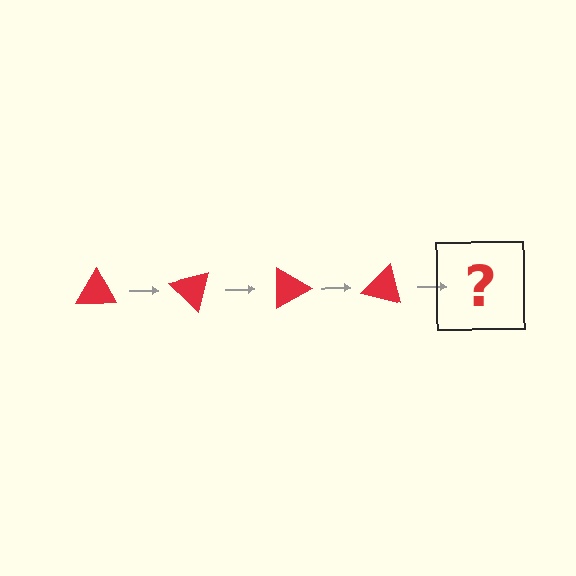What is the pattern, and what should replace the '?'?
The pattern is that the triangle rotates 45 degrees each step. The '?' should be a red triangle rotated 180 degrees.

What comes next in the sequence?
The next element should be a red triangle rotated 180 degrees.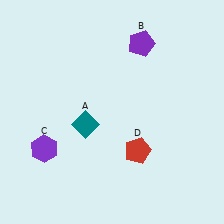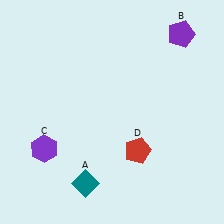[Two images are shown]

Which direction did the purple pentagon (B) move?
The purple pentagon (B) moved right.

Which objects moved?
The objects that moved are: the teal diamond (A), the purple pentagon (B).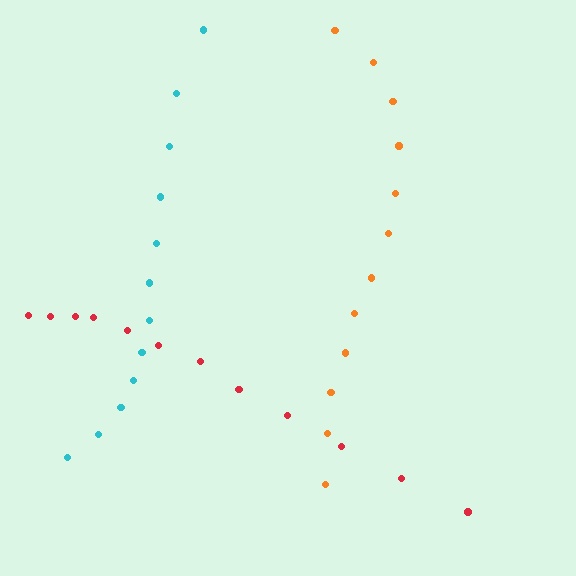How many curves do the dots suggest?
There are 3 distinct paths.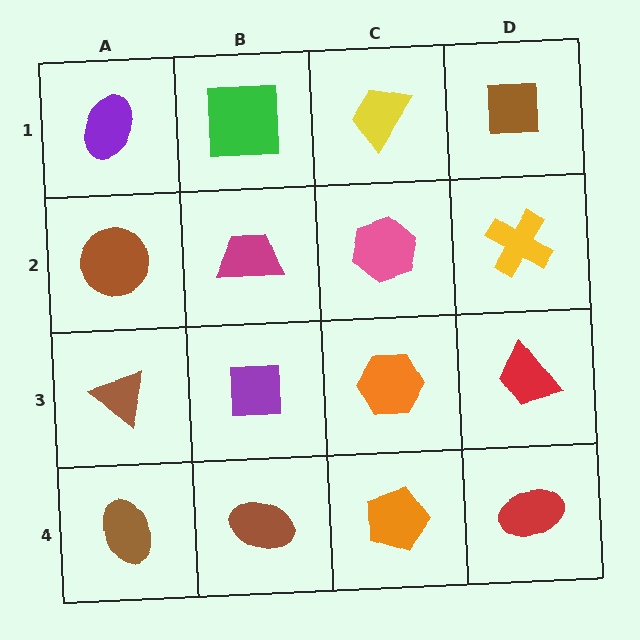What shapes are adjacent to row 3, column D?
A yellow cross (row 2, column D), a red ellipse (row 4, column D), an orange hexagon (row 3, column C).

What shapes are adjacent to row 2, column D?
A brown square (row 1, column D), a red trapezoid (row 3, column D), a pink hexagon (row 2, column C).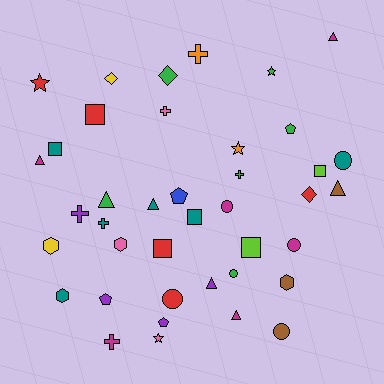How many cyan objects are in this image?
There are no cyan objects.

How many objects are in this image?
There are 40 objects.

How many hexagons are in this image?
There are 4 hexagons.